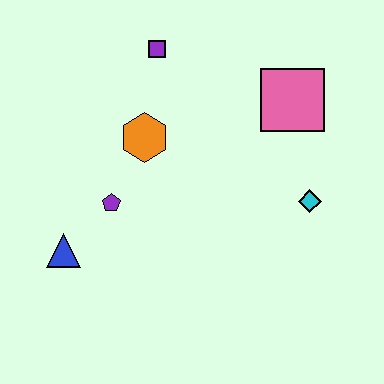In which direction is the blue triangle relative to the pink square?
The blue triangle is to the left of the pink square.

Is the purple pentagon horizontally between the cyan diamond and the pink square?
No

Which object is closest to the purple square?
The orange hexagon is closest to the purple square.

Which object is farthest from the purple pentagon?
The pink square is farthest from the purple pentagon.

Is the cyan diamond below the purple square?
Yes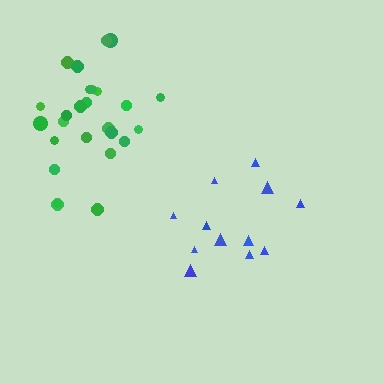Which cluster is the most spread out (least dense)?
Blue.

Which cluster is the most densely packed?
Green.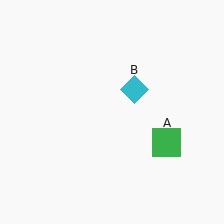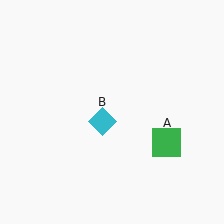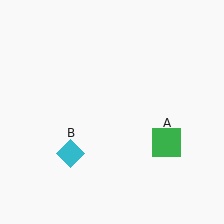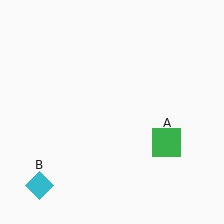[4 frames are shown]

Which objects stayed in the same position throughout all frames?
Green square (object A) remained stationary.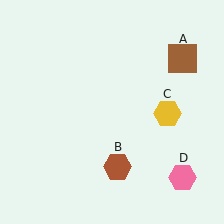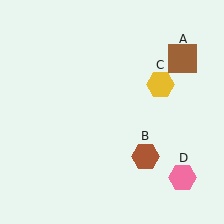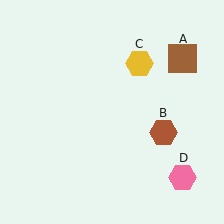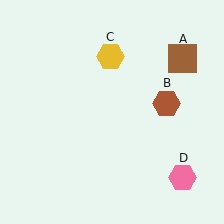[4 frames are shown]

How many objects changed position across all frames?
2 objects changed position: brown hexagon (object B), yellow hexagon (object C).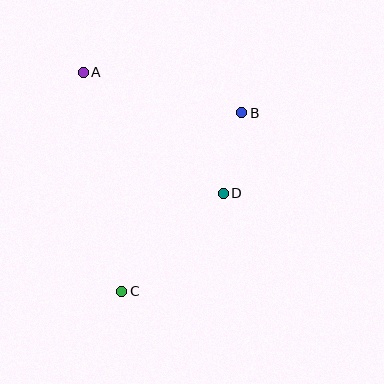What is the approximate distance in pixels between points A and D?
The distance between A and D is approximately 185 pixels.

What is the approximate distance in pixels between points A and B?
The distance between A and B is approximately 164 pixels.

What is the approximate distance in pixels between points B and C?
The distance between B and C is approximately 215 pixels.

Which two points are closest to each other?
Points B and D are closest to each other.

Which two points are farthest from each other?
Points A and C are farthest from each other.